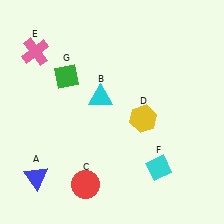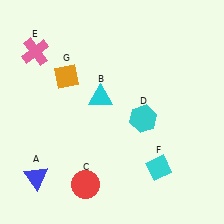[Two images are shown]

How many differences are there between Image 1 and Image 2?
There are 2 differences between the two images.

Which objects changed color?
D changed from yellow to cyan. G changed from green to orange.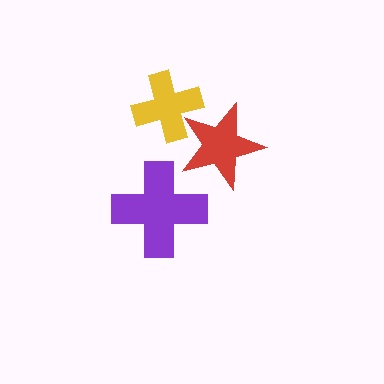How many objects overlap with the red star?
1 object overlaps with the red star.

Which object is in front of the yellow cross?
The red star is in front of the yellow cross.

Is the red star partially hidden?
No, no other shape covers it.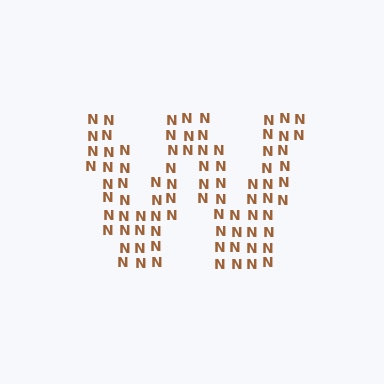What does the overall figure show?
The overall figure shows the letter W.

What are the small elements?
The small elements are letter N's.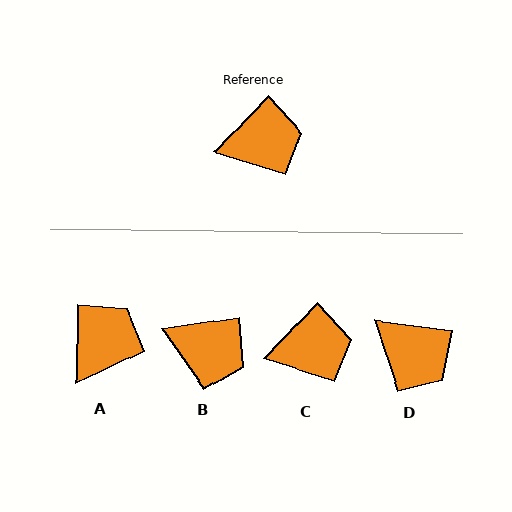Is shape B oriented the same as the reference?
No, it is off by about 38 degrees.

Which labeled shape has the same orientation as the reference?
C.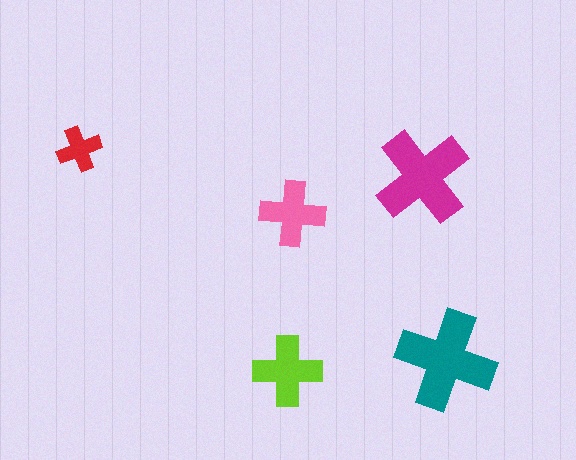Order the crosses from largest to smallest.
the teal one, the magenta one, the lime one, the pink one, the red one.